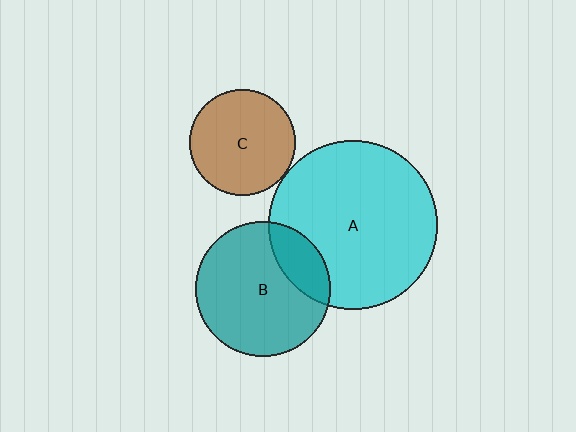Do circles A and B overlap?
Yes.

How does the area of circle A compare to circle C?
Approximately 2.5 times.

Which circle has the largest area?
Circle A (cyan).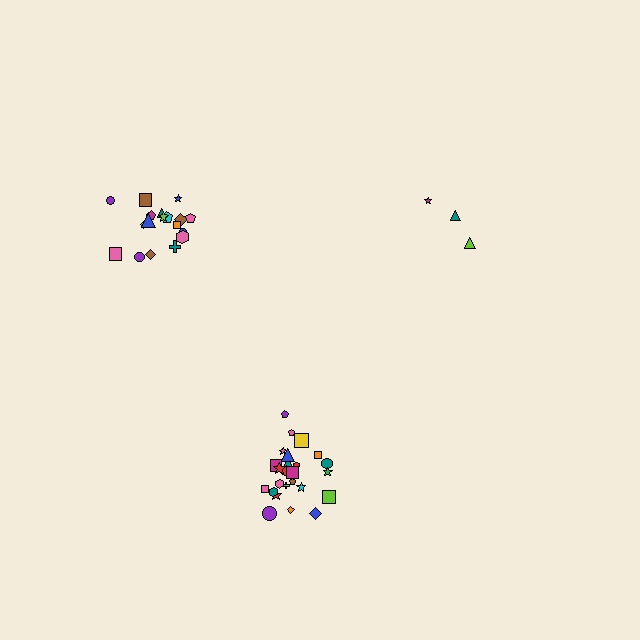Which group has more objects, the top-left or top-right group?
The top-left group.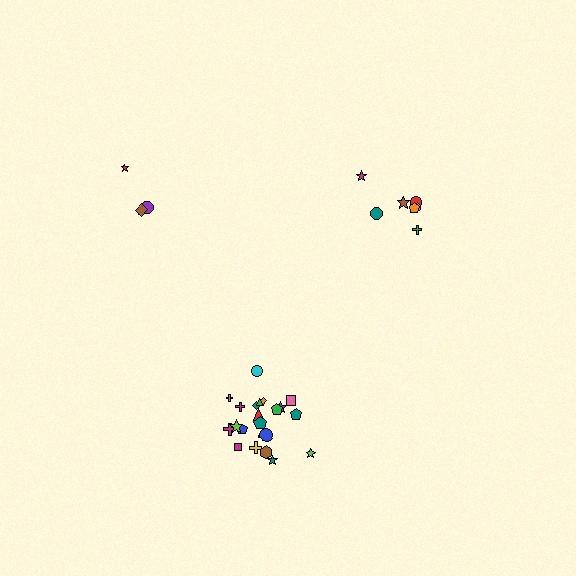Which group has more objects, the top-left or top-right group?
The top-right group.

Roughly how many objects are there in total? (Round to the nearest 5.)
Roughly 30 objects in total.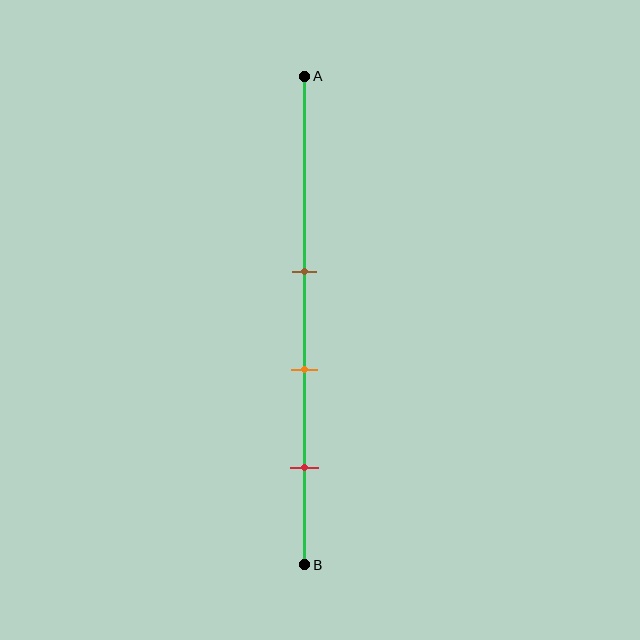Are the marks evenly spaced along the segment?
Yes, the marks are approximately evenly spaced.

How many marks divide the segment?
There are 3 marks dividing the segment.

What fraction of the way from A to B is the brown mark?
The brown mark is approximately 40% (0.4) of the way from A to B.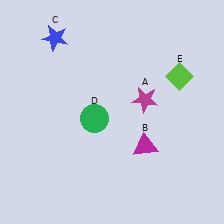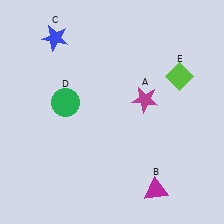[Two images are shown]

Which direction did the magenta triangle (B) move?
The magenta triangle (B) moved down.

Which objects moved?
The objects that moved are: the magenta triangle (B), the green circle (D).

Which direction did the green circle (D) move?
The green circle (D) moved left.